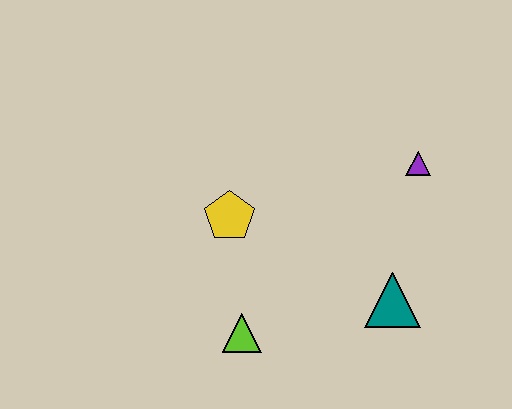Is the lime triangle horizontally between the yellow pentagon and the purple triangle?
Yes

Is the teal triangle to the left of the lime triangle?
No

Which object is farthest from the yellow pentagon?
The purple triangle is farthest from the yellow pentagon.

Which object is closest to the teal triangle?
The purple triangle is closest to the teal triangle.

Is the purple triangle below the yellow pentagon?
No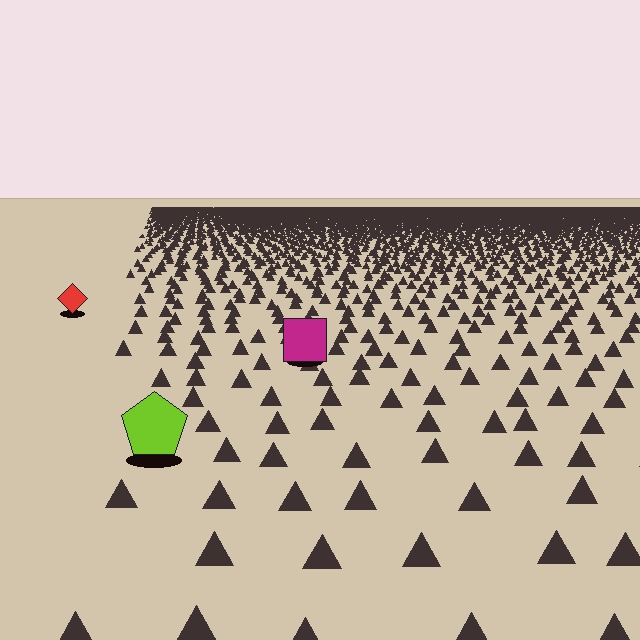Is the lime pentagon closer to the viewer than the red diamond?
Yes. The lime pentagon is closer — you can tell from the texture gradient: the ground texture is coarser near it.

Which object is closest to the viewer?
The lime pentagon is closest. The texture marks near it are larger and more spread out.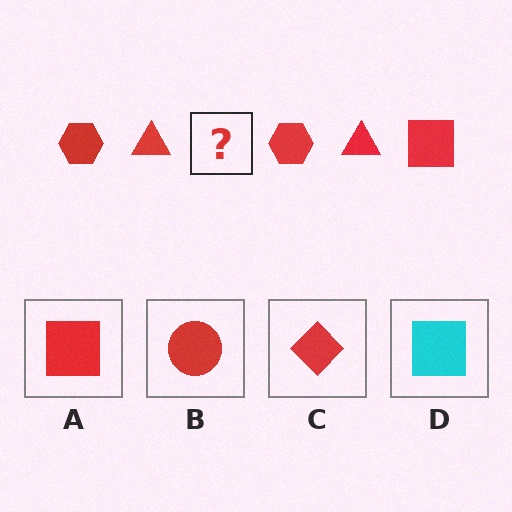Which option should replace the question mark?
Option A.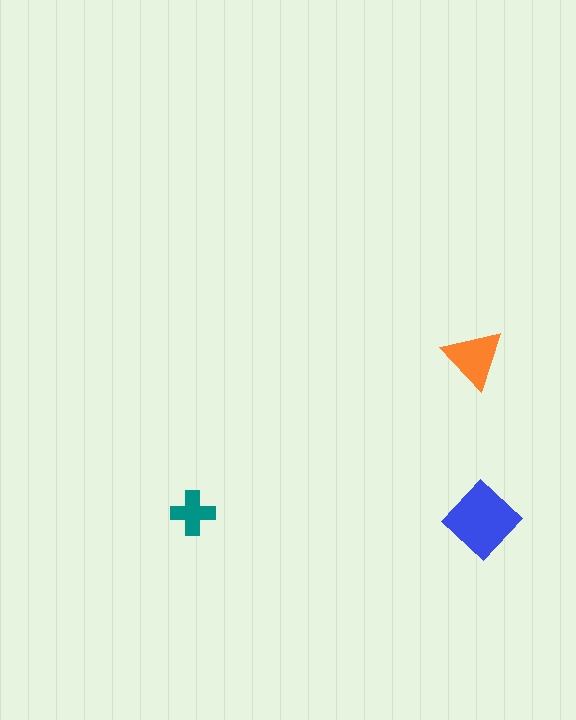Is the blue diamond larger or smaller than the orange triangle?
Larger.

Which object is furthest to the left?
The teal cross is leftmost.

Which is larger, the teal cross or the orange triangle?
The orange triangle.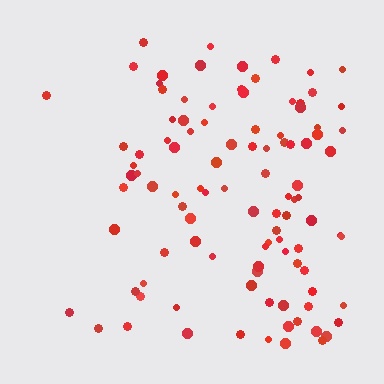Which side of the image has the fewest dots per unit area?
The left.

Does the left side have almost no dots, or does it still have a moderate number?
Still a moderate number, just noticeably fewer than the right.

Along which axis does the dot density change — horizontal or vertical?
Horizontal.